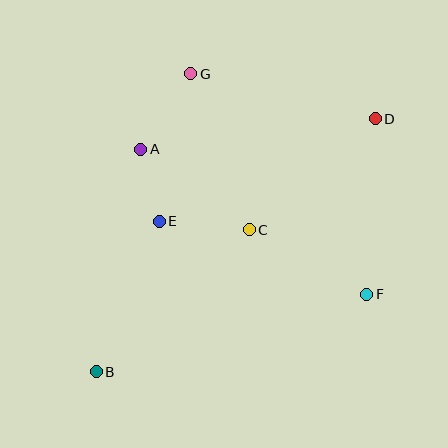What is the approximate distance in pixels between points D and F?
The distance between D and F is approximately 176 pixels.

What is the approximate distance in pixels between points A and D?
The distance between A and D is approximately 236 pixels.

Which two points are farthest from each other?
Points B and D are farthest from each other.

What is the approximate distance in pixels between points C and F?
The distance between C and F is approximately 134 pixels.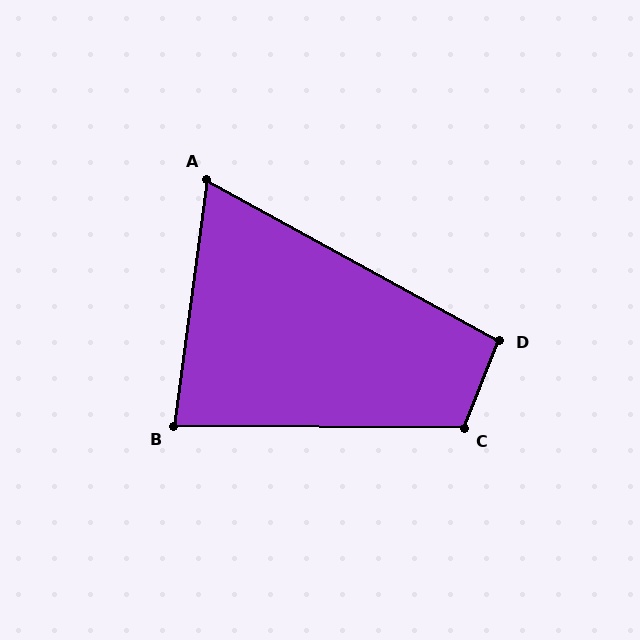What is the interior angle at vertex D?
Approximately 97 degrees (obtuse).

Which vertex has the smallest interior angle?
A, at approximately 69 degrees.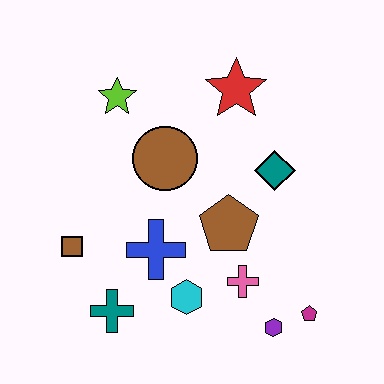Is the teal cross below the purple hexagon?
No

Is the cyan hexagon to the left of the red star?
Yes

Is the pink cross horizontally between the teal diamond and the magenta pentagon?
No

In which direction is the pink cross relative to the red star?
The pink cross is below the red star.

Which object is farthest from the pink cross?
The lime star is farthest from the pink cross.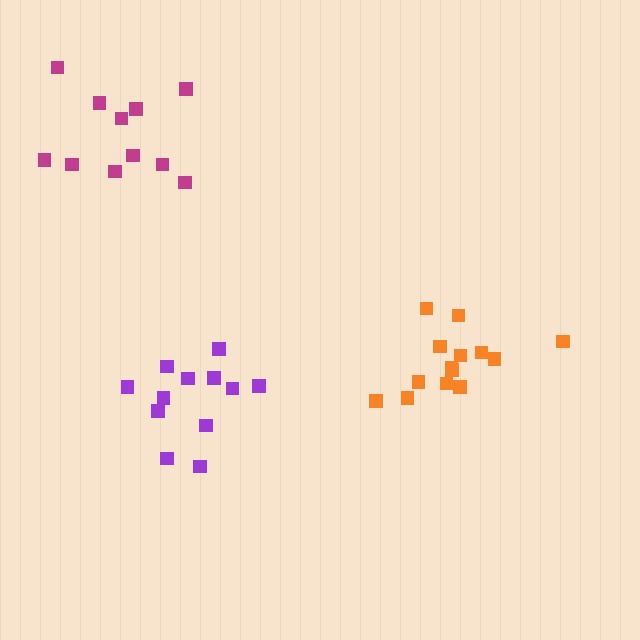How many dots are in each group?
Group 1: 12 dots, Group 2: 14 dots, Group 3: 11 dots (37 total).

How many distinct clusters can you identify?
There are 3 distinct clusters.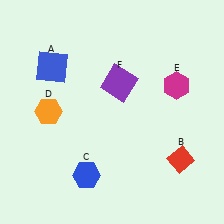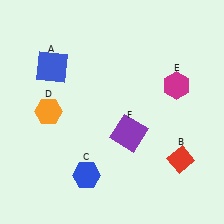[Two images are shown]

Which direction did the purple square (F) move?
The purple square (F) moved down.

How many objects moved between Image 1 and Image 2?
1 object moved between the two images.